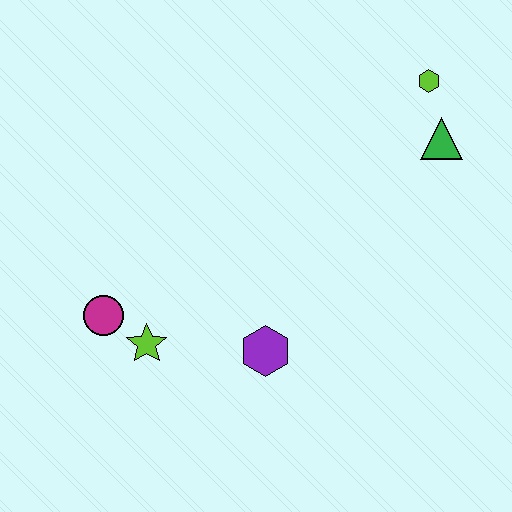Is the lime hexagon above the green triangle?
Yes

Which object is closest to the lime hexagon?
The green triangle is closest to the lime hexagon.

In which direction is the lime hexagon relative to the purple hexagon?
The lime hexagon is above the purple hexagon.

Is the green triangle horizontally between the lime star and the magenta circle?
No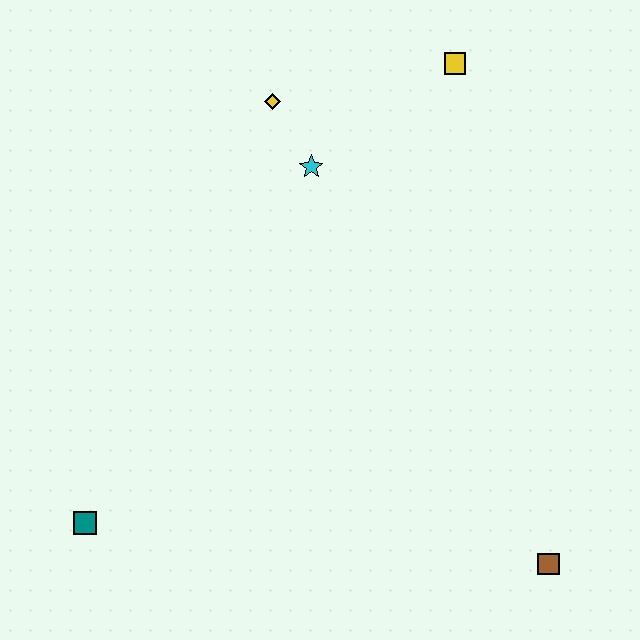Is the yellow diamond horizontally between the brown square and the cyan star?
No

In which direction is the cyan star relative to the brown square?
The cyan star is above the brown square.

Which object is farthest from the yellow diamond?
The brown square is farthest from the yellow diamond.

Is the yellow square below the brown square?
No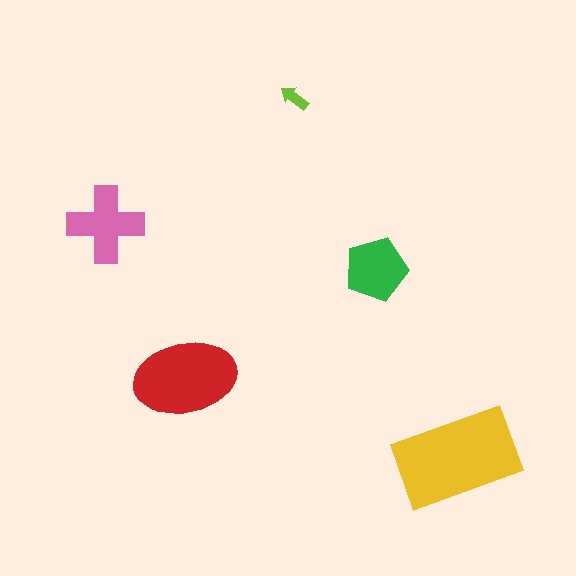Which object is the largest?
The yellow rectangle.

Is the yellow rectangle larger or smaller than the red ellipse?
Larger.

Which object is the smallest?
The lime arrow.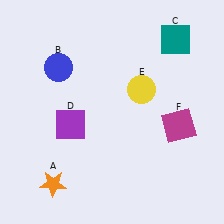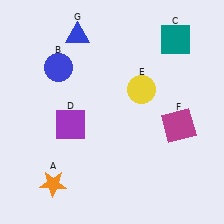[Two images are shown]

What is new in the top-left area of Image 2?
A blue triangle (G) was added in the top-left area of Image 2.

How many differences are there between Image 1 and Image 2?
There is 1 difference between the two images.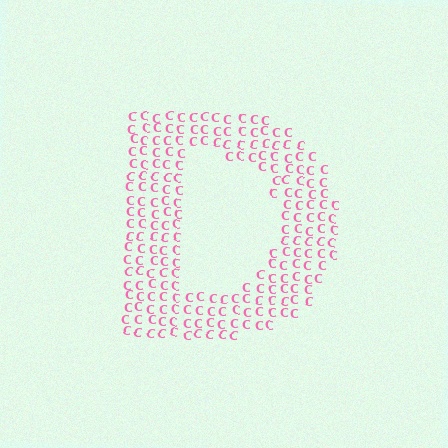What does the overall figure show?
The overall figure shows the letter D.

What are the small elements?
The small elements are letter C's.